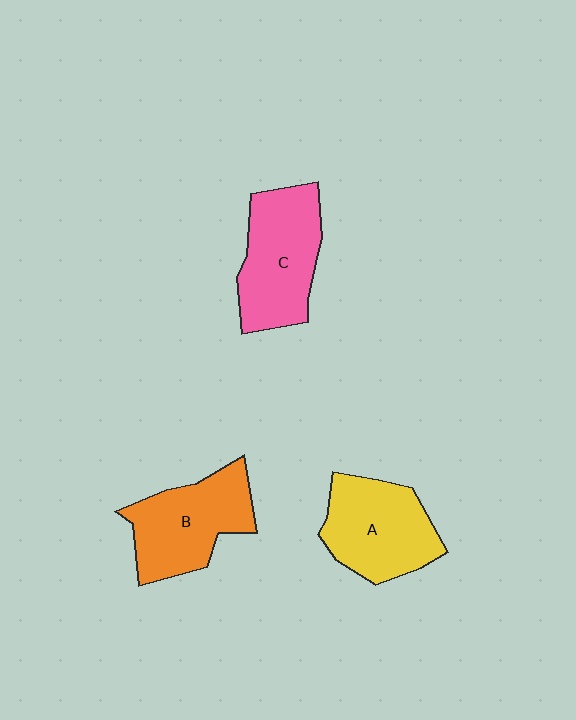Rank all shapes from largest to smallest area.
From largest to smallest: C (pink), B (orange), A (yellow).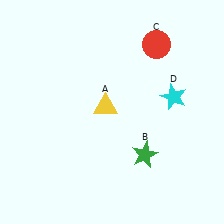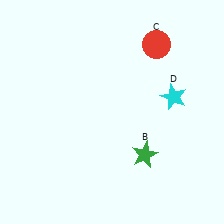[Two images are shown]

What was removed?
The yellow triangle (A) was removed in Image 2.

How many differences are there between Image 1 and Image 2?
There is 1 difference between the two images.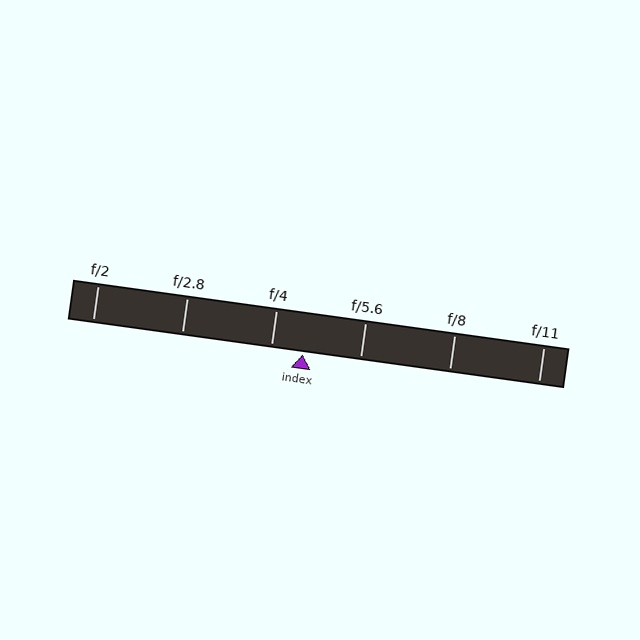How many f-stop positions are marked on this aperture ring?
There are 6 f-stop positions marked.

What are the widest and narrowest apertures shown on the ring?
The widest aperture shown is f/2 and the narrowest is f/11.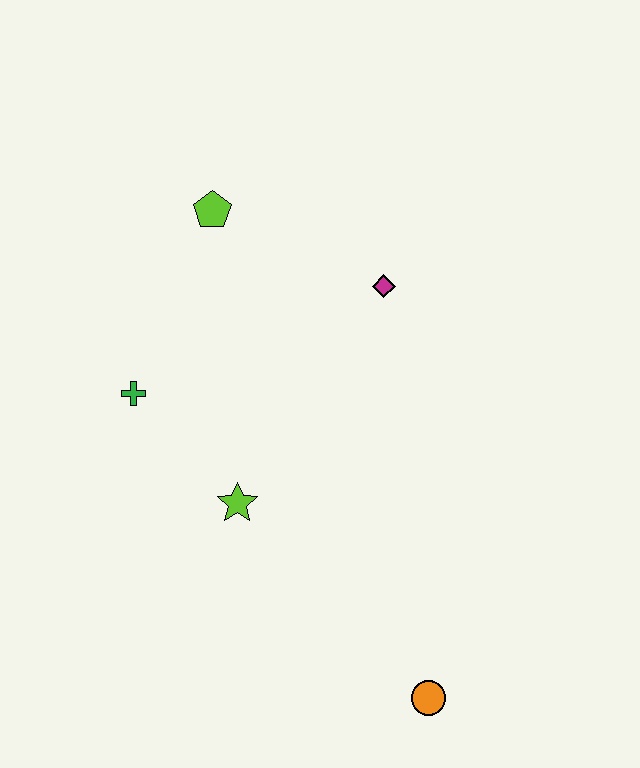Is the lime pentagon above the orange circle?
Yes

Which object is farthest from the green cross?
The orange circle is farthest from the green cross.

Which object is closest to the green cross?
The lime star is closest to the green cross.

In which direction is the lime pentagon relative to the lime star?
The lime pentagon is above the lime star.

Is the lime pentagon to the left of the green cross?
No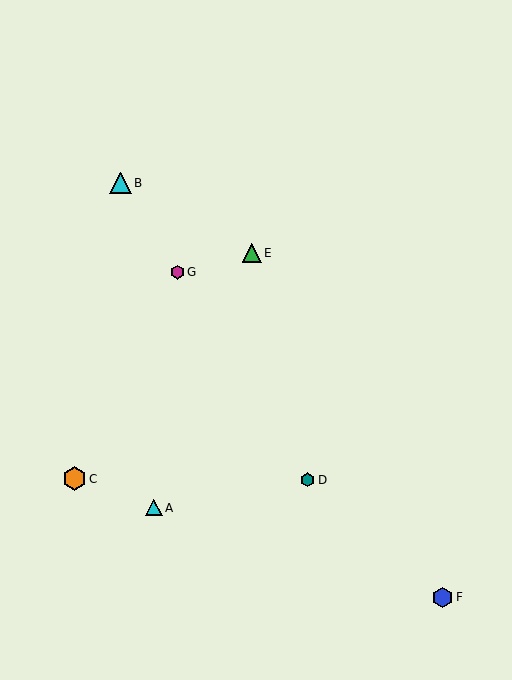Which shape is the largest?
The orange hexagon (labeled C) is the largest.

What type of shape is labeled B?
Shape B is a cyan triangle.